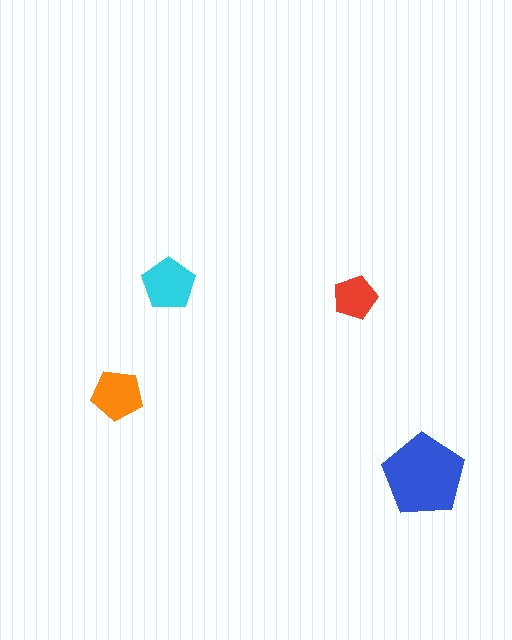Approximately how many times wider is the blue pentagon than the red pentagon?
About 2 times wider.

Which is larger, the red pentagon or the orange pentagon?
The orange one.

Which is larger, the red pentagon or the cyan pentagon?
The cyan one.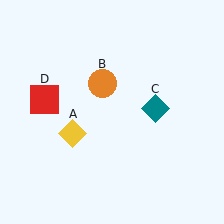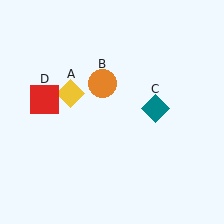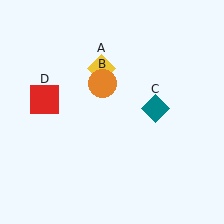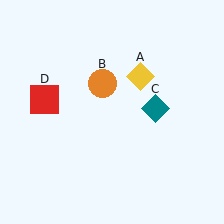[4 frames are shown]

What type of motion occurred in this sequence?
The yellow diamond (object A) rotated clockwise around the center of the scene.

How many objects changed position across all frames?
1 object changed position: yellow diamond (object A).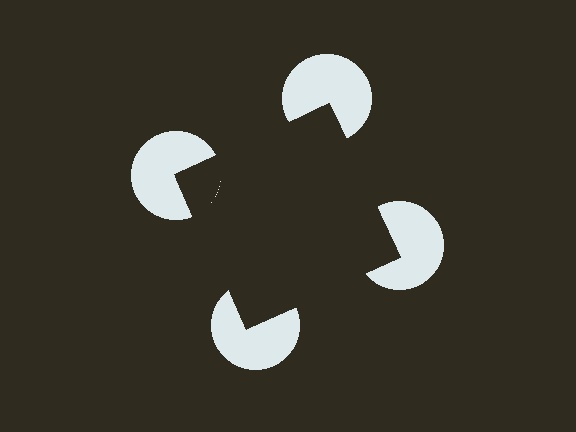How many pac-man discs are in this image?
There are 4 — one at each vertex of the illusory square.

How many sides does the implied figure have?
4 sides.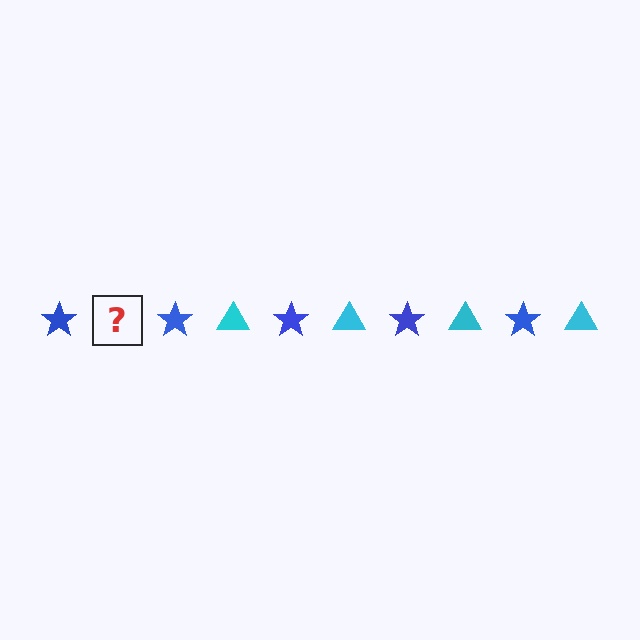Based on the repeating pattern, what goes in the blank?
The blank should be a cyan triangle.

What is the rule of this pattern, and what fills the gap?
The rule is that the pattern alternates between blue star and cyan triangle. The gap should be filled with a cyan triangle.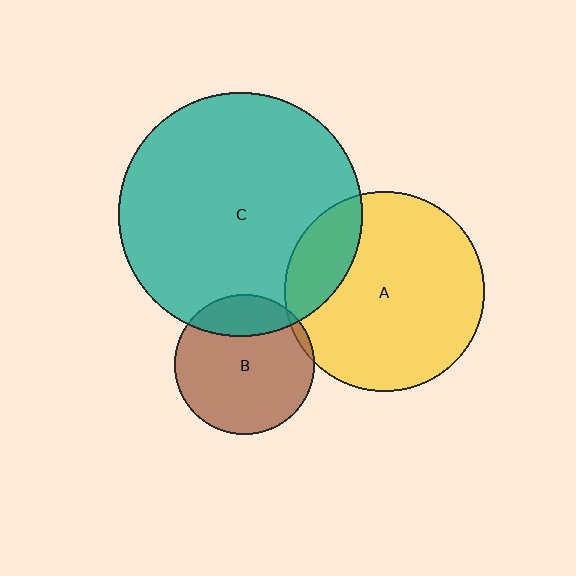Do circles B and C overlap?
Yes.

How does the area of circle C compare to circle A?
Approximately 1.5 times.